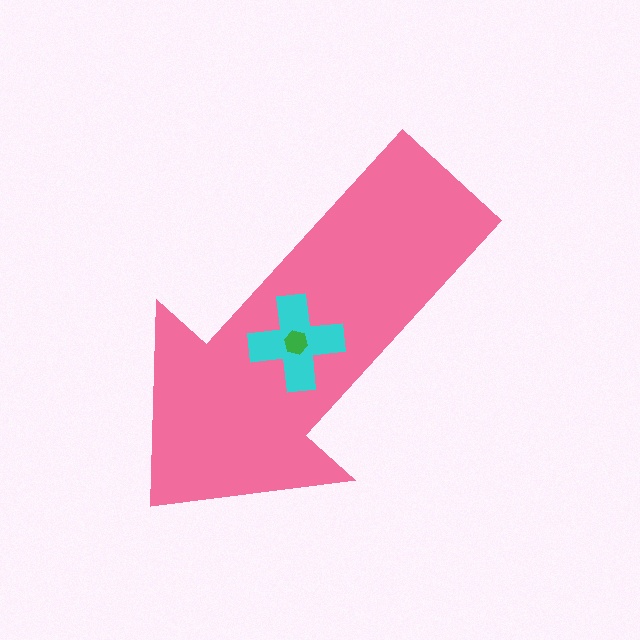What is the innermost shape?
The green hexagon.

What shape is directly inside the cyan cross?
The green hexagon.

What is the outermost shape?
The pink arrow.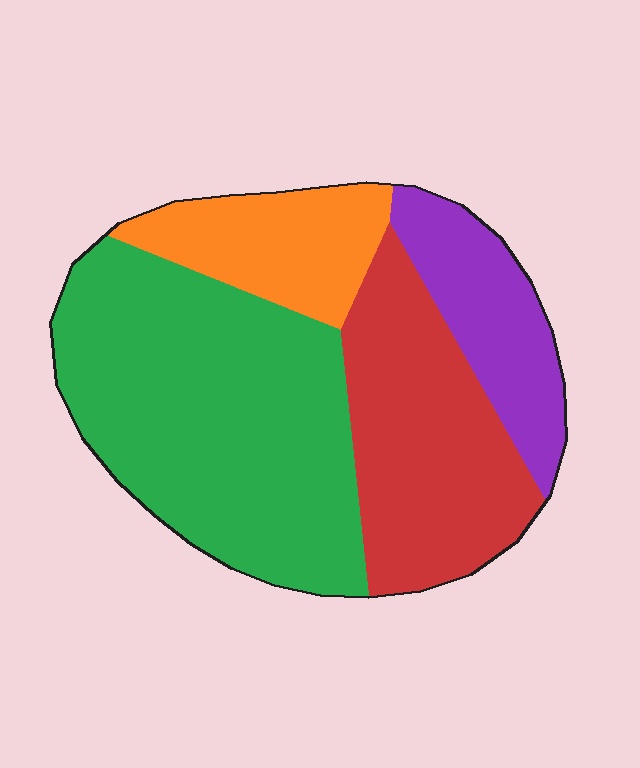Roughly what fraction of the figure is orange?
Orange covers roughly 15% of the figure.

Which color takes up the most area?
Green, at roughly 45%.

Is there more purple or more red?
Red.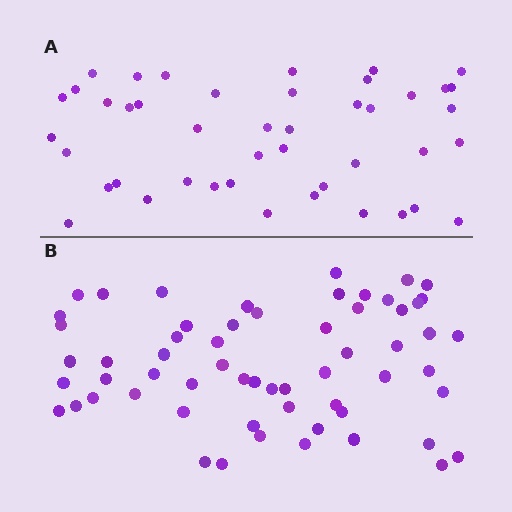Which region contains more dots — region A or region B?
Region B (the bottom region) has more dots.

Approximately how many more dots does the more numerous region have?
Region B has approximately 15 more dots than region A.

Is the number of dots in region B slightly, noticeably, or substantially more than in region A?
Region B has noticeably more, but not dramatically so. The ratio is roughly 1.4 to 1.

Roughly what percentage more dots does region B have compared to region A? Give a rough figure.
About 35% more.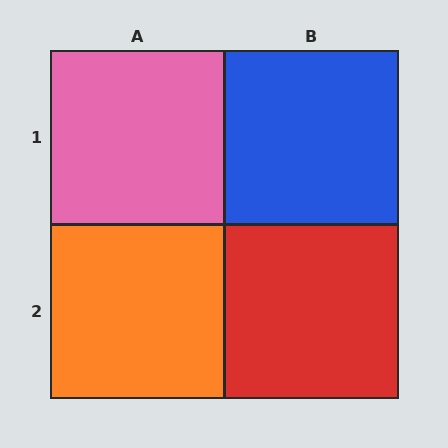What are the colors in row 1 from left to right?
Pink, blue.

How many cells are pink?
1 cell is pink.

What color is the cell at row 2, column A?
Orange.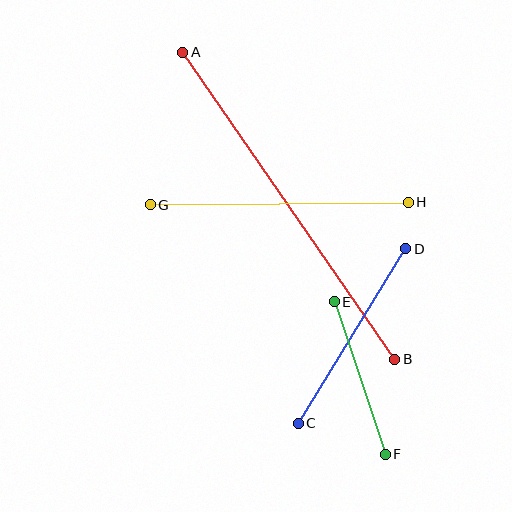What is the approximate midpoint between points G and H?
The midpoint is at approximately (279, 203) pixels.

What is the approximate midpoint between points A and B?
The midpoint is at approximately (289, 206) pixels.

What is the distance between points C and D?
The distance is approximately 205 pixels.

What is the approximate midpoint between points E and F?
The midpoint is at approximately (360, 378) pixels.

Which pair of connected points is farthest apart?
Points A and B are farthest apart.